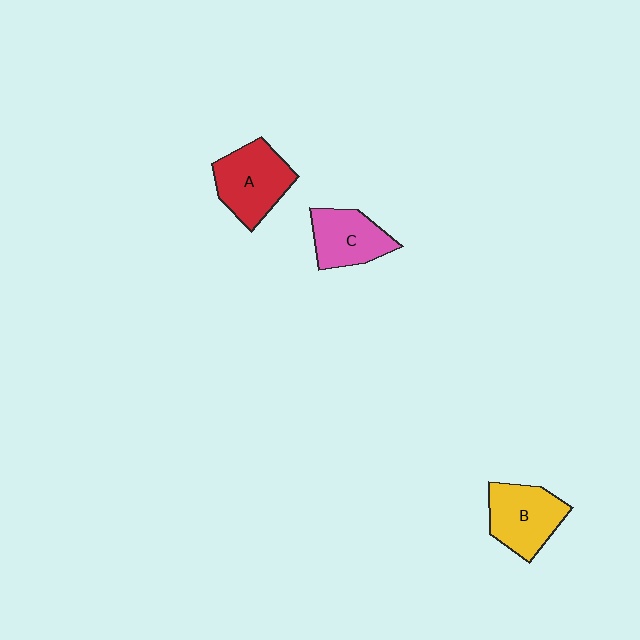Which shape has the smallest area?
Shape C (pink).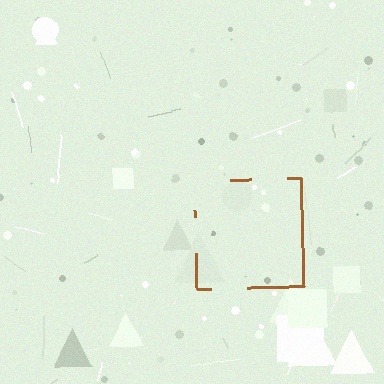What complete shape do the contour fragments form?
The contour fragments form a square.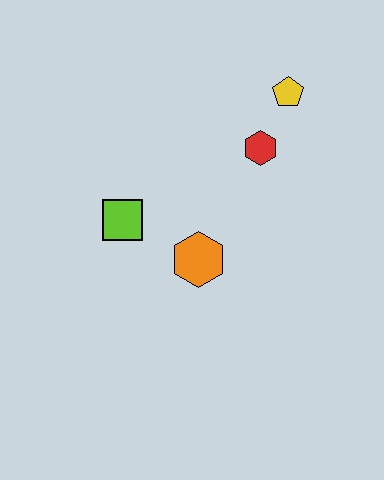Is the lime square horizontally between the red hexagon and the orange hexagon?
No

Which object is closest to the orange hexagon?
The lime square is closest to the orange hexagon.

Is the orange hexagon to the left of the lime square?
No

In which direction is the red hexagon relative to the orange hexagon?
The red hexagon is above the orange hexagon.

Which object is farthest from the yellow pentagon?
The lime square is farthest from the yellow pentagon.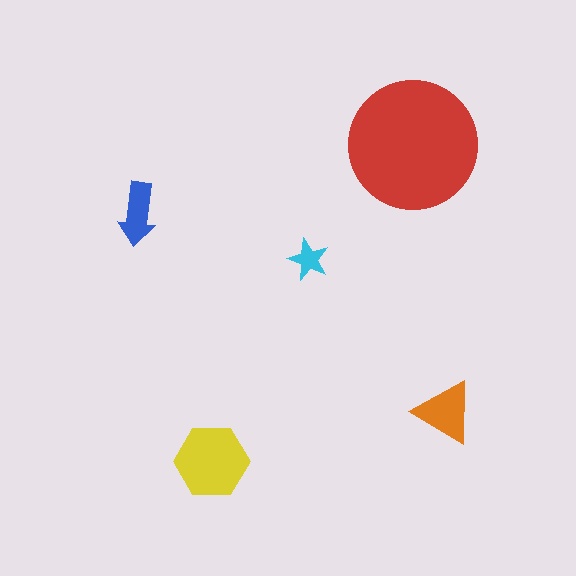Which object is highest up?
The red circle is topmost.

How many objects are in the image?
There are 5 objects in the image.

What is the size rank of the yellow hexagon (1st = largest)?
2nd.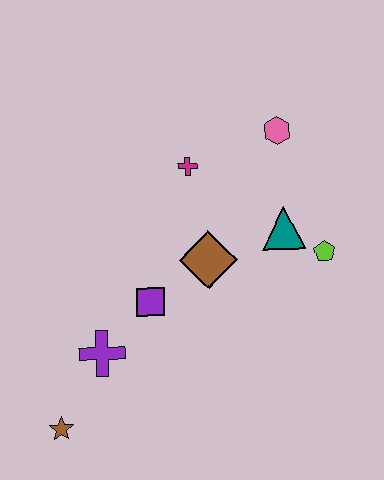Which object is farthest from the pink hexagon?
The brown star is farthest from the pink hexagon.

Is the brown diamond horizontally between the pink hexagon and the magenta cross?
Yes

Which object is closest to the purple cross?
The purple square is closest to the purple cross.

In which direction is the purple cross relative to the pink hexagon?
The purple cross is below the pink hexagon.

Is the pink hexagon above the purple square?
Yes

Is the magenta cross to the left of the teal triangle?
Yes